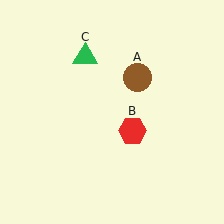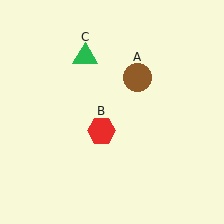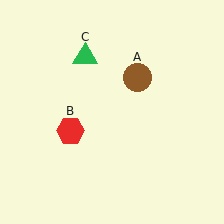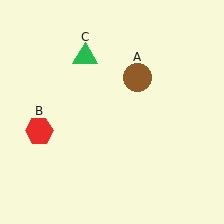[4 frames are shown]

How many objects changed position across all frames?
1 object changed position: red hexagon (object B).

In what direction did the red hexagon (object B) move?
The red hexagon (object B) moved left.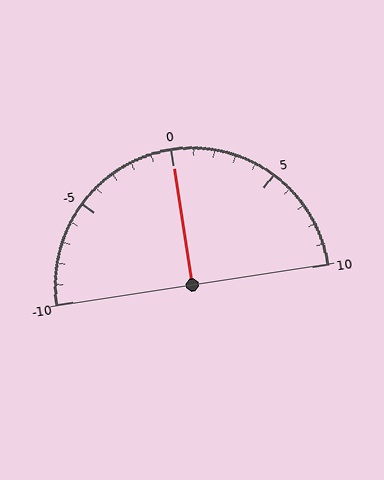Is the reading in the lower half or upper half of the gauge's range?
The reading is in the upper half of the range (-10 to 10).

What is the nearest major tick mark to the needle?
The nearest major tick mark is 0.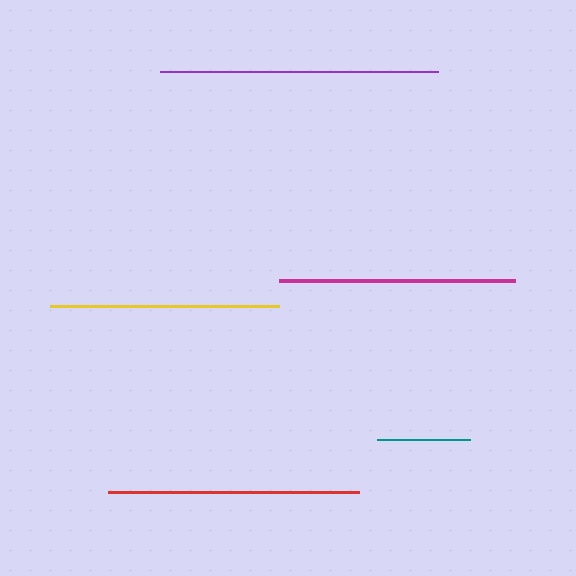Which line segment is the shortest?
The teal line is the shortest at approximately 93 pixels.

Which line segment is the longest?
The purple line is the longest at approximately 278 pixels.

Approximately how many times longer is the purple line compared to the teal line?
The purple line is approximately 3.0 times the length of the teal line.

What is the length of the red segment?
The red segment is approximately 251 pixels long.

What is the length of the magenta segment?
The magenta segment is approximately 236 pixels long.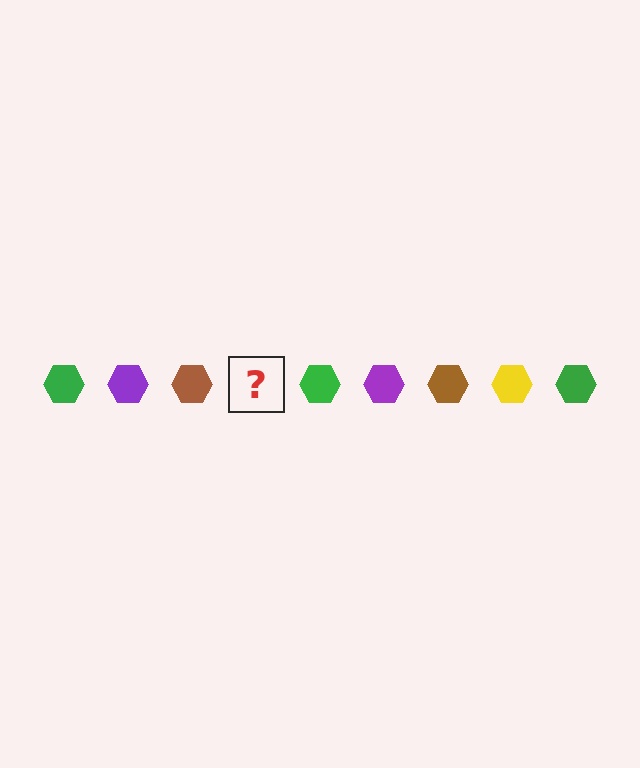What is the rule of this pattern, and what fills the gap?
The rule is that the pattern cycles through green, purple, brown, yellow hexagons. The gap should be filled with a yellow hexagon.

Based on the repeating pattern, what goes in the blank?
The blank should be a yellow hexagon.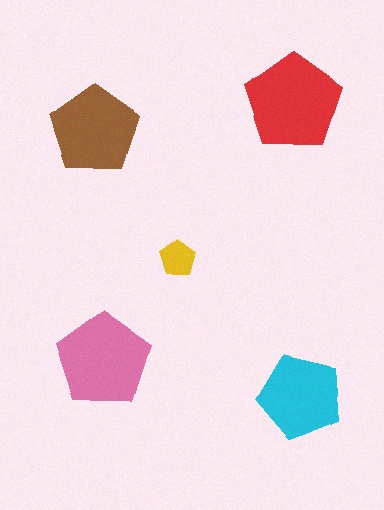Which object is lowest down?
The cyan pentagon is bottommost.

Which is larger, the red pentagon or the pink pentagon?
The red one.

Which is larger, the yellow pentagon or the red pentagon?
The red one.